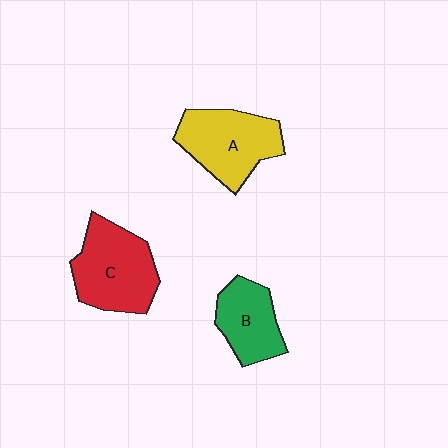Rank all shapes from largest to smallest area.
From largest to smallest: C (red), A (yellow), B (green).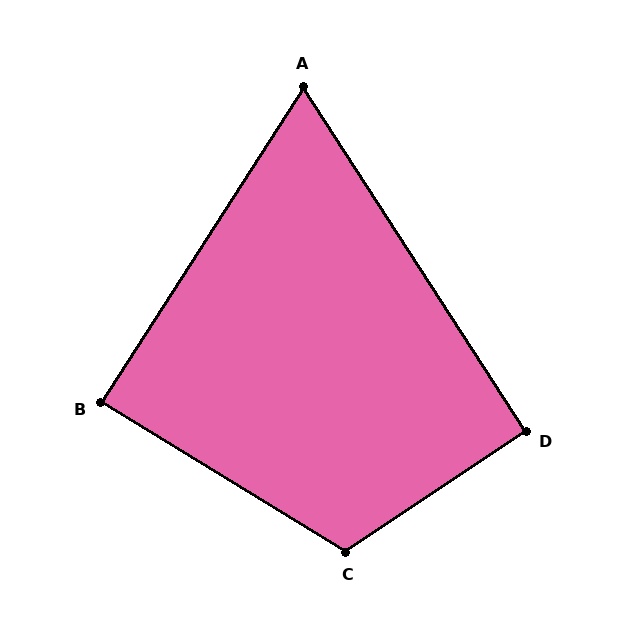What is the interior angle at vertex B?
Approximately 89 degrees (approximately right).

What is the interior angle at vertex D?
Approximately 91 degrees (approximately right).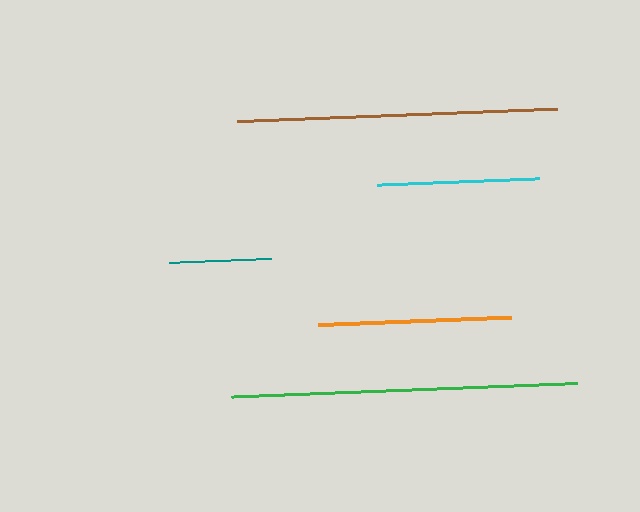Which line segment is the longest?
The green line is the longest at approximately 346 pixels.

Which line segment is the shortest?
The teal line is the shortest at approximately 102 pixels.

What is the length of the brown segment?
The brown segment is approximately 321 pixels long.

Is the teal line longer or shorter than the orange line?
The orange line is longer than the teal line.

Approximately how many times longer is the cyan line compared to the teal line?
The cyan line is approximately 1.6 times the length of the teal line.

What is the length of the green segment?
The green segment is approximately 346 pixels long.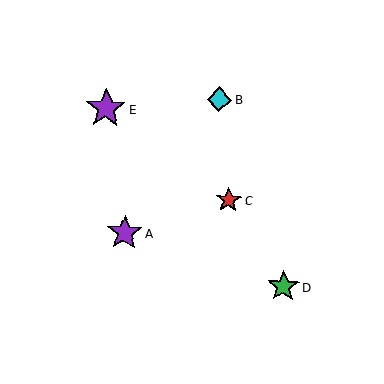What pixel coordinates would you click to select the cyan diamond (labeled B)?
Click at (219, 100) to select the cyan diamond B.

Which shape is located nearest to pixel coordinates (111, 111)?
The purple star (labeled E) at (106, 108) is nearest to that location.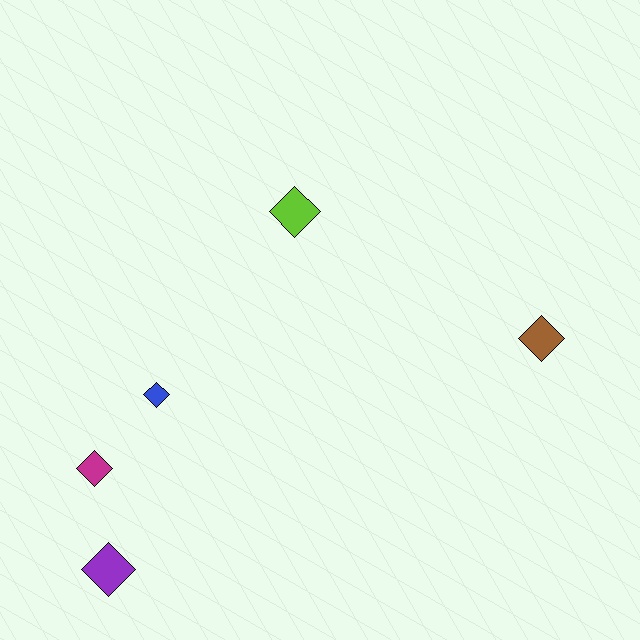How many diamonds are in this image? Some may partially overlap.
There are 5 diamonds.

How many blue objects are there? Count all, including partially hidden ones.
There is 1 blue object.